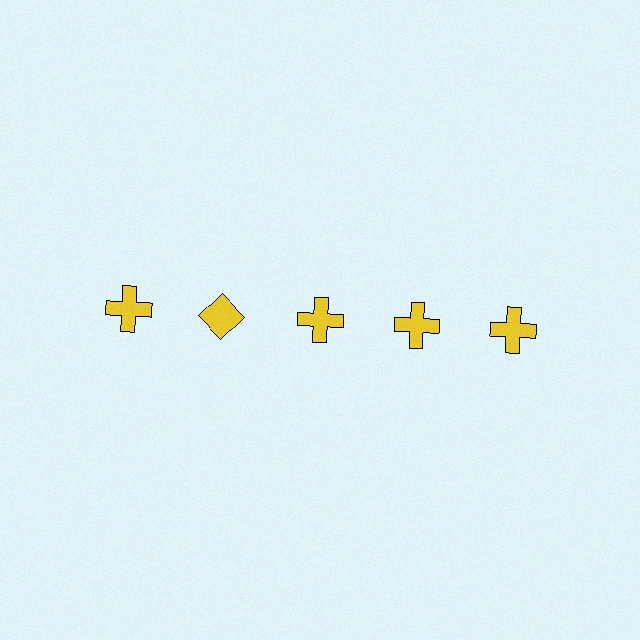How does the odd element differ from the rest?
It has a different shape: diamond instead of cross.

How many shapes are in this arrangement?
There are 5 shapes arranged in a grid pattern.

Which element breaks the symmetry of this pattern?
The yellow diamond in the top row, second from left column breaks the symmetry. All other shapes are yellow crosses.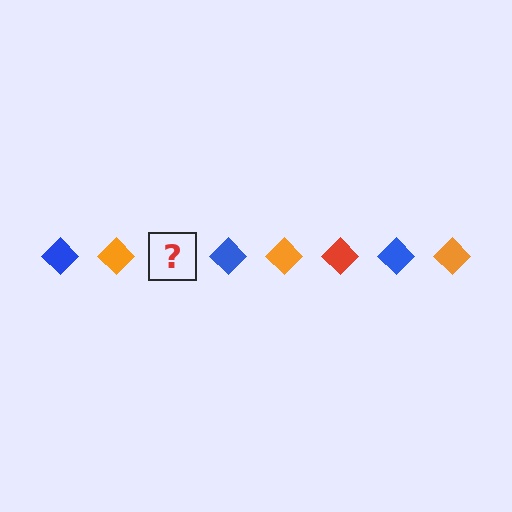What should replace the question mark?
The question mark should be replaced with a red diamond.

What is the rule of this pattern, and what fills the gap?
The rule is that the pattern cycles through blue, orange, red diamonds. The gap should be filled with a red diamond.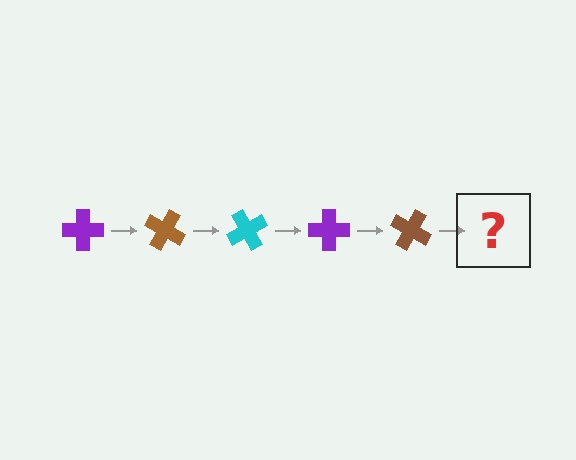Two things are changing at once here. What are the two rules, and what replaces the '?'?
The two rules are that it rotates 30 degrees each step and the color cycles through purple, brown, and cyan. The '?' should be a cyan cross, rotated 150 degrees from the start.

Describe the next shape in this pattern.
It should be a cyan cross, rotated 150 degrees from the start.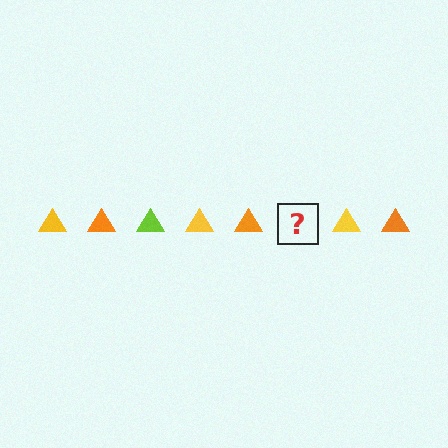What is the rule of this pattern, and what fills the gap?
The rule is that the pattern cycles through yellow, orange, lime triangles. The gap should be filled with a lime triangle.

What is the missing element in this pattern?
The missing element is a lime triangle.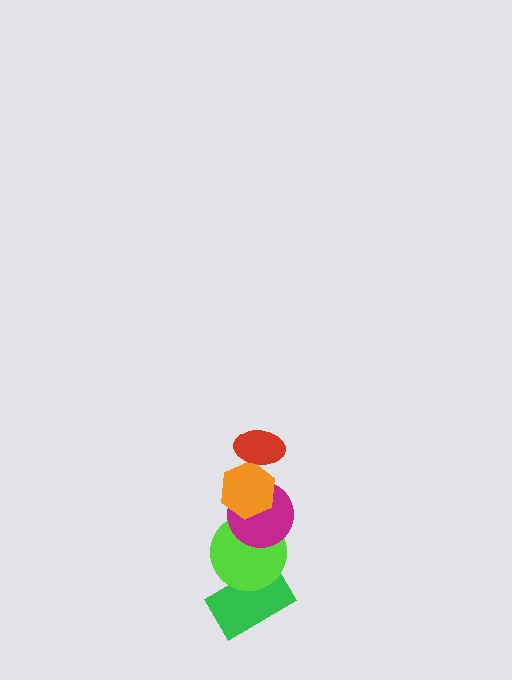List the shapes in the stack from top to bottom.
From top to bottom: the red ellipse, the orange hexagon, the magenta circle, the lime circle, the green rectangle.